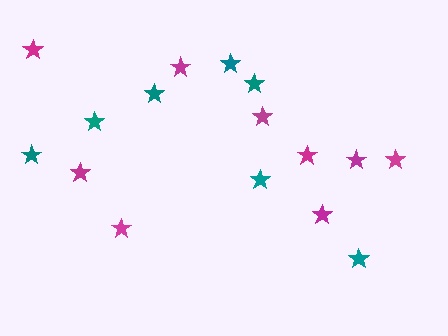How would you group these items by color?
There are 2 groups: one group of magenta stars (9) and one group of teal stars (7).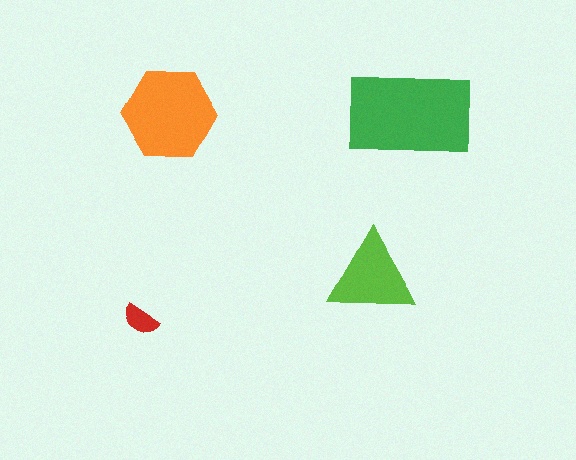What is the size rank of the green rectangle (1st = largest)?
1st.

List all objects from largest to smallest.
The green rectangle, the orange hexagon, the lime triangle, the red semicircle.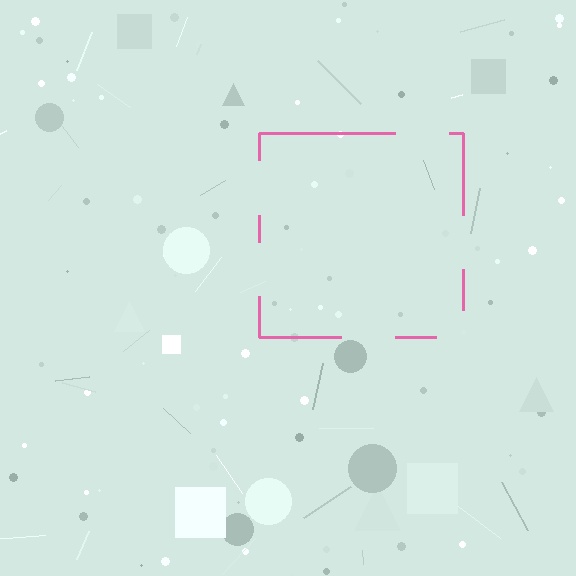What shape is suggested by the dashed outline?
The dashed outline suggests a square.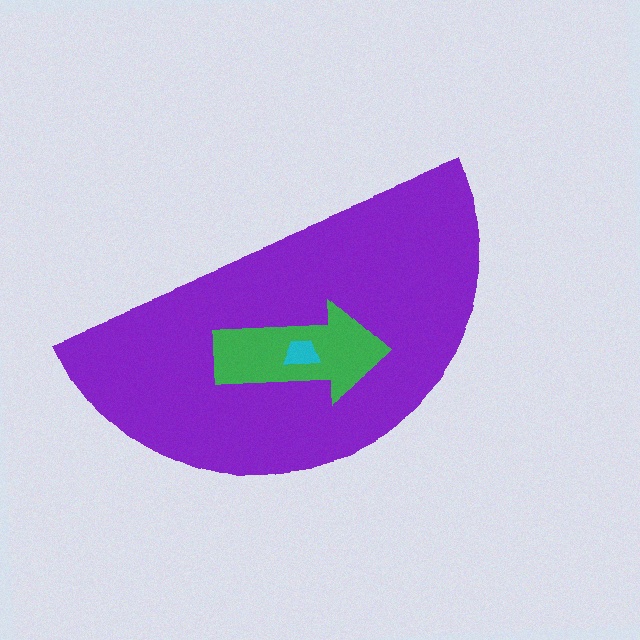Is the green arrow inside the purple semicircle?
Yes.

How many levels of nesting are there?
3.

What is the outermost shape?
The purple semicircle.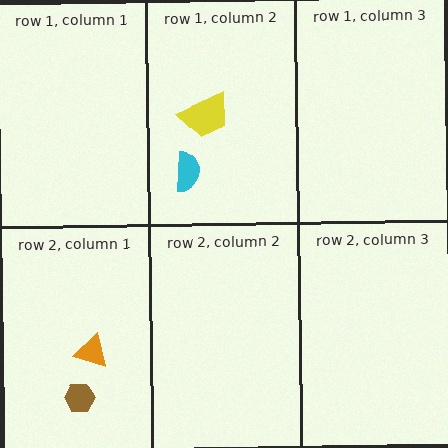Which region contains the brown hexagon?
The row 2, column 1 region.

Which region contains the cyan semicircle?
The row 1, column 2 region.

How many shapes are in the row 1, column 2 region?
2.